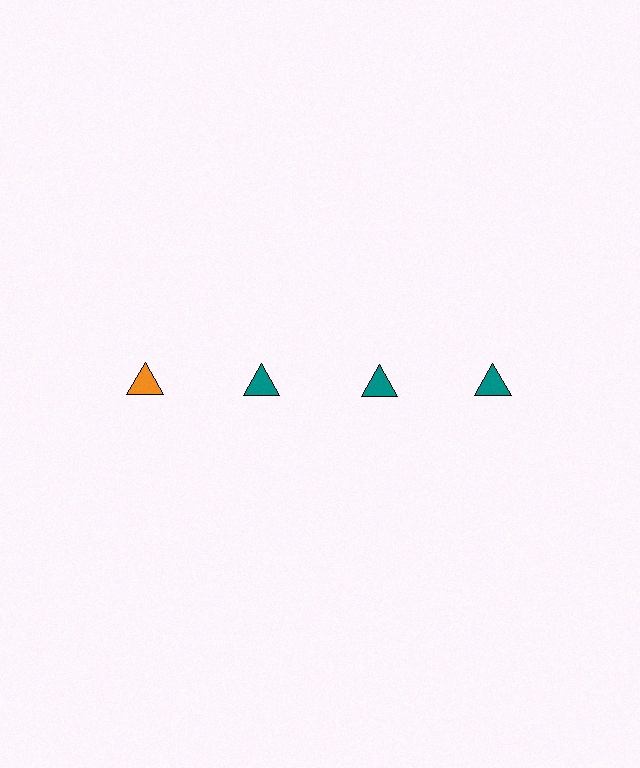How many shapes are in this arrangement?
There are 4 shapes arranged in a grid pattern.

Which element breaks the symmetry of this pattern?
The orange triangle in the top row, leftmost column breaks the symmetry. All other shapes are teal triangles.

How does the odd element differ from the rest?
It has a different color: orange instead of teal.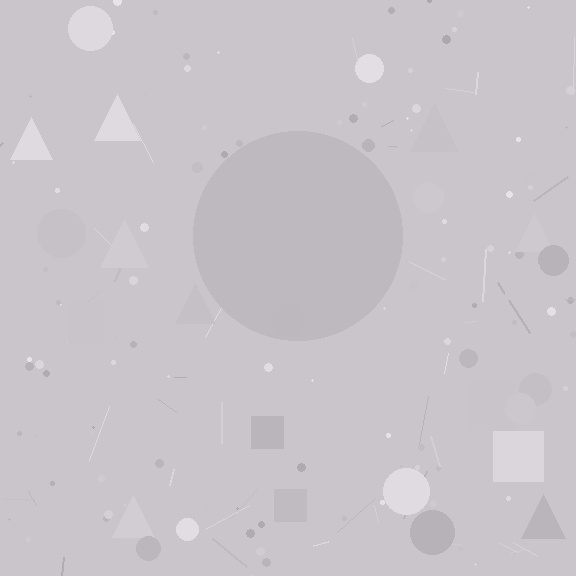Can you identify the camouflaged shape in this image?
The camouflaged shape is a circle.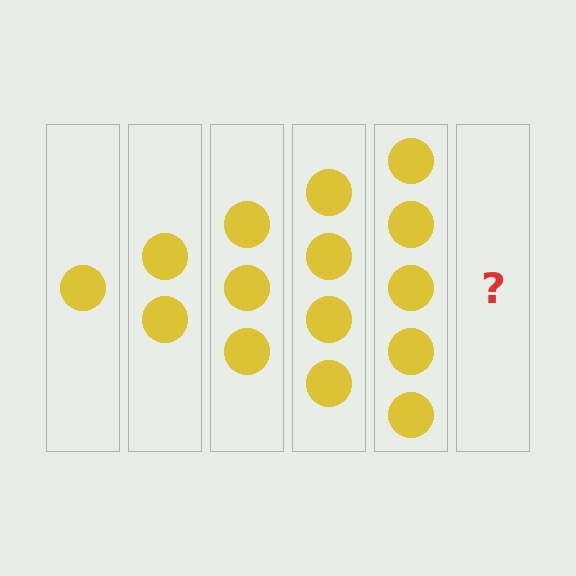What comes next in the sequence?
The next element should be 6 circles.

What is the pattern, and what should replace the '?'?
The pattern is that each step adds one more circle. The '?' should be 6 circles.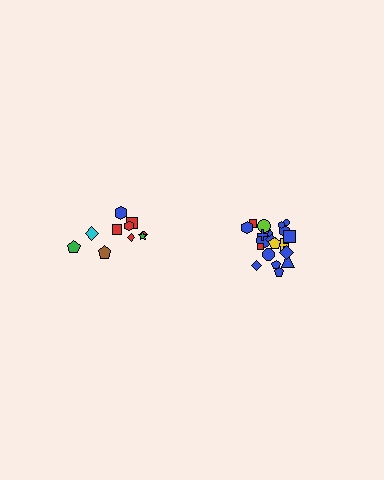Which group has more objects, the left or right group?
The right group.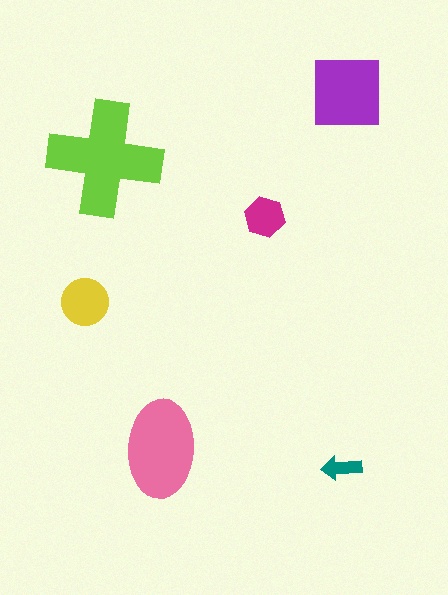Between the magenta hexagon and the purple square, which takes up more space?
The purple square.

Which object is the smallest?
The teal arrow.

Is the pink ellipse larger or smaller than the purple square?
Larger.